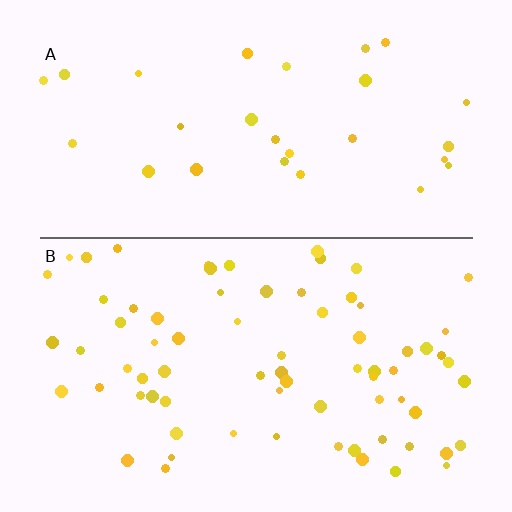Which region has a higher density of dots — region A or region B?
B (the bottom).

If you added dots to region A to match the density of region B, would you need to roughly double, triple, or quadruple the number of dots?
Approximately triple.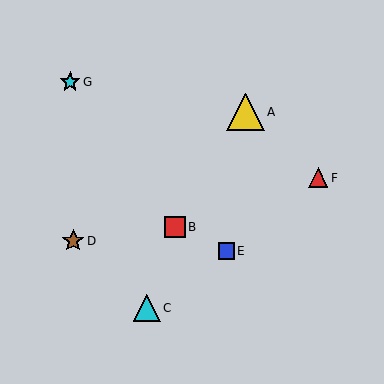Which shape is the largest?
The yellow triangle (labeled A) is the largest.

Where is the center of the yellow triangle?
The center of the yellow triangle is at (245, 112).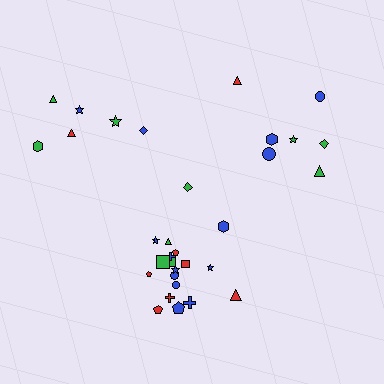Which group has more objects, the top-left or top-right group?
The top-right group.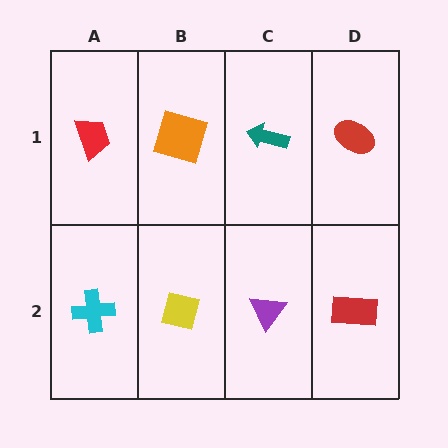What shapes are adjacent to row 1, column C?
A purple triangle (row 2, column C), an orange square (row 1, column B), a red ellipse (row 1, column D).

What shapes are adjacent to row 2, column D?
A red ellipse (row 1, column D), a purple triangle (row 2, column C).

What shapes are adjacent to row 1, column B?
A yellow square (row 2, column B), a red trapezoid (row 1, column A), a teal arrow (row 1, column C).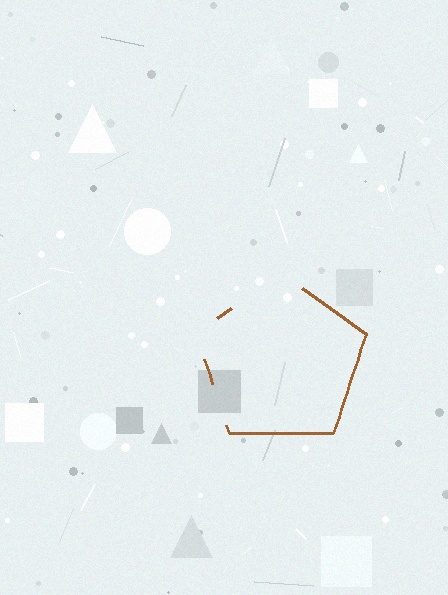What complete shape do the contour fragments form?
The contour fragments form a pentagon.